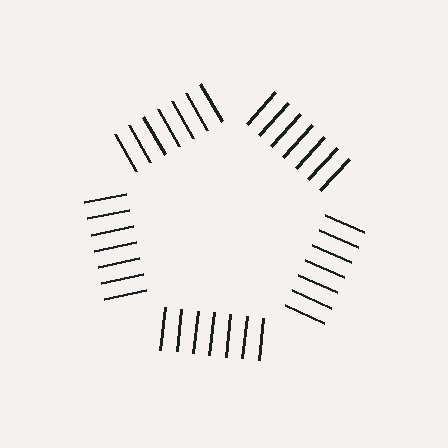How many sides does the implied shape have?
5 sides — the line-ends trace a pentagon.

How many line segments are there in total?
35 — 7 along each of the 5 edges.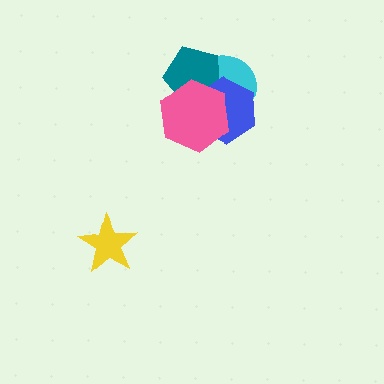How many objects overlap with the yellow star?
0 objects overlap with the yellow star.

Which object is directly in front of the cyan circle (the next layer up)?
The teal pentagon is directly in front of the cyan circle.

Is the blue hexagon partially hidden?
Yes, it is partially covered by another shape.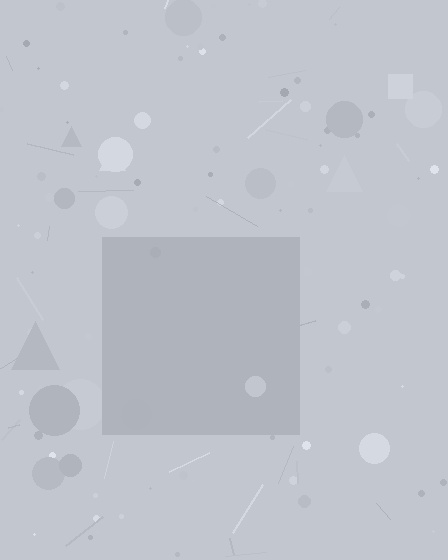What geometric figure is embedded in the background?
A square is embedded in the background.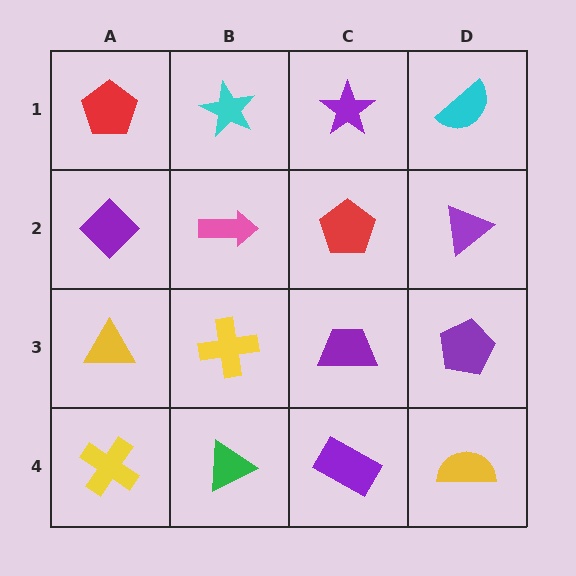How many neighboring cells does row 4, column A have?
2.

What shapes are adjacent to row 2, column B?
A cyan star (row 1, column B), a yellow cross (row 3, column B), a purple diamond (row 2, column A), a red pentagon (row 2, column C).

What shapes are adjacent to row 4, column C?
A purple trapezoid (row 3, column C), a green triangle (row 4, column B), a yellow semicircle (row 4, column D).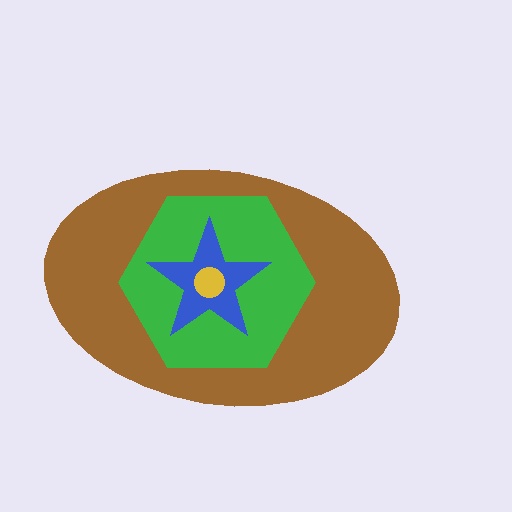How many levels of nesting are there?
4.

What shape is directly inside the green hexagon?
The blue star.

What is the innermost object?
The yellow circle.